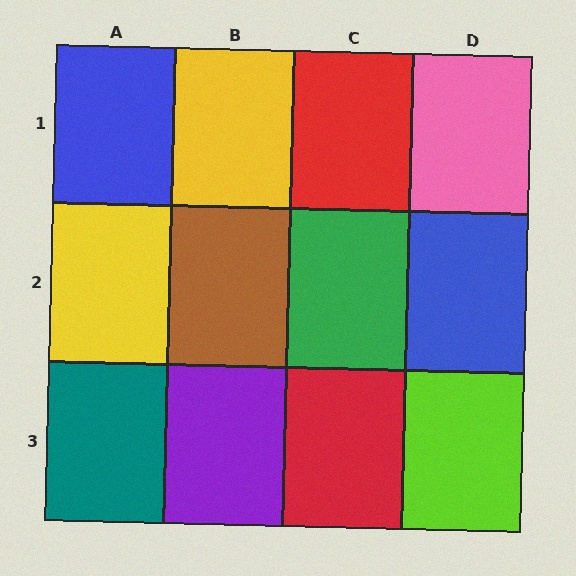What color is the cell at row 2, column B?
Brown.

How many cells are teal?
1 cell is teal.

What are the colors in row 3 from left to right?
Teal, purple, red, lime.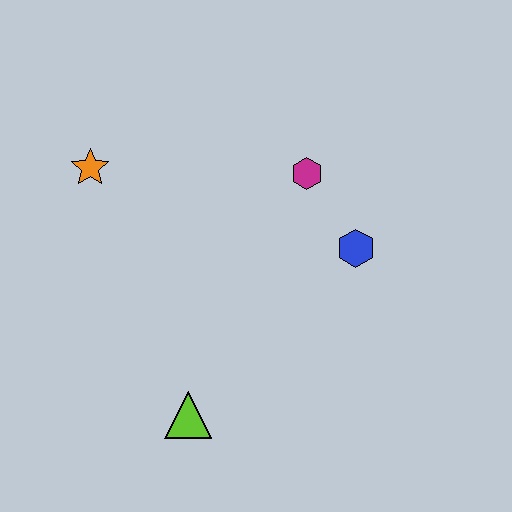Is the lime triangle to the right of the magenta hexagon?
No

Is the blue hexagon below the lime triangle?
No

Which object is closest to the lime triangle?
The blue hexagon is closest to the lime triangle.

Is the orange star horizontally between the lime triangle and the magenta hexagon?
No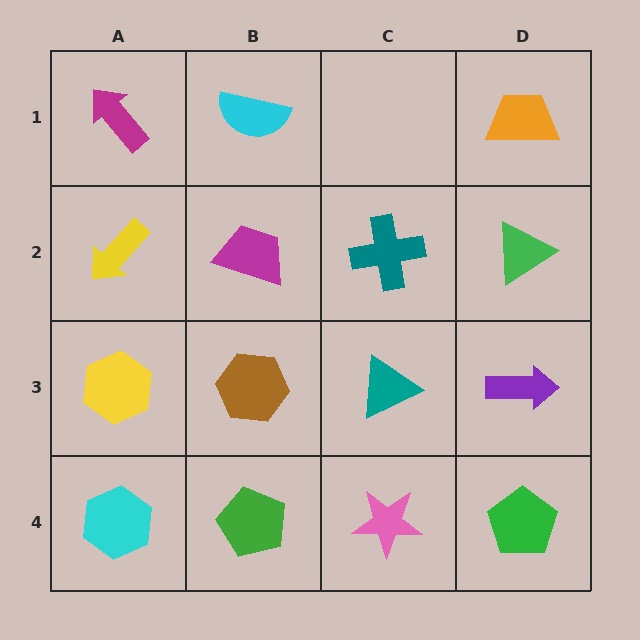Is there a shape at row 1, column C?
No, that cell is empty.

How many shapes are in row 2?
4 shapes.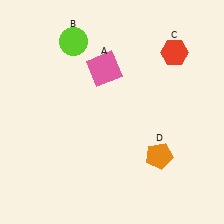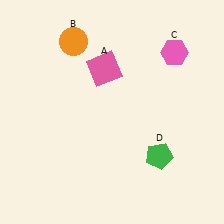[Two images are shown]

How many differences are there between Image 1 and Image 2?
There are 3 differences between the two images.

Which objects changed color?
B changed from lime to orange. C changed from red to pink. D changed from orange to green.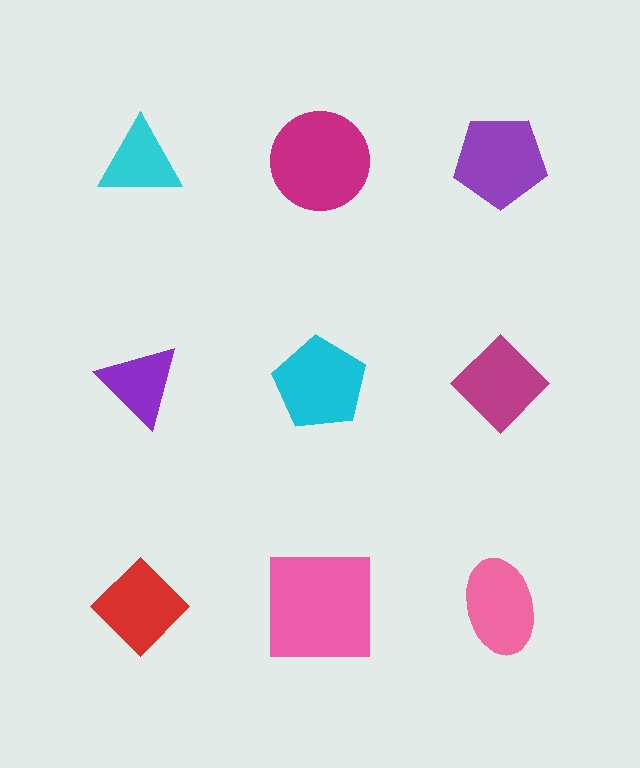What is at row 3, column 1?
A red diamond.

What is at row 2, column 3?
A magenta diamond.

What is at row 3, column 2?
A pink square.